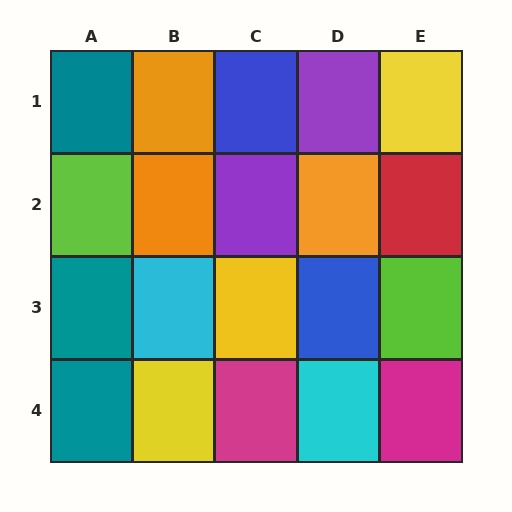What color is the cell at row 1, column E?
Yellow.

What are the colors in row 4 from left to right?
Teal, yellow, magenta, cyan, magenta.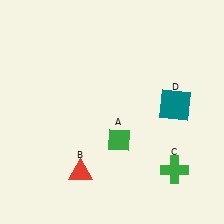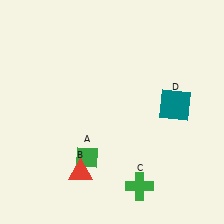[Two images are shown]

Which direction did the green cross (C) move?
The green cross (C) moved left.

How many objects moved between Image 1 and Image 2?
2 objects moved between the two images.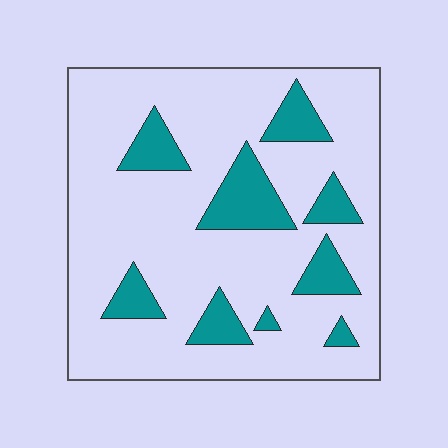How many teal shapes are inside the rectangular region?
9.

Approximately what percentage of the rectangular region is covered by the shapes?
Approximately 20%.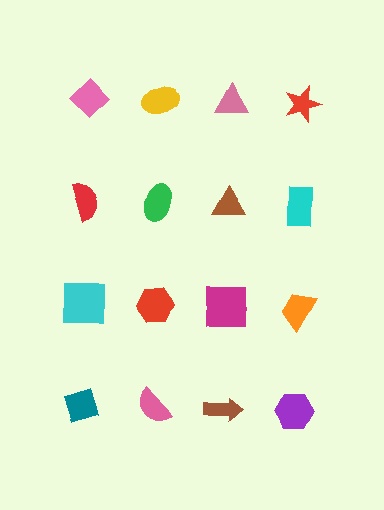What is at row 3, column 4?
An orange trapezoid.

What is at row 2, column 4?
A cyan rectangle.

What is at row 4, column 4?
A purple hexagon.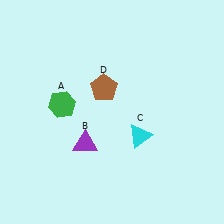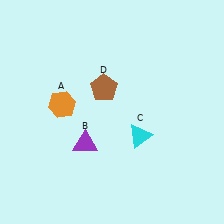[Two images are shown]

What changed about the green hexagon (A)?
In Image 1, A is green. In Image 2, it changed to orange.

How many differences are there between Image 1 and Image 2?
There is 1 difference between the two images.